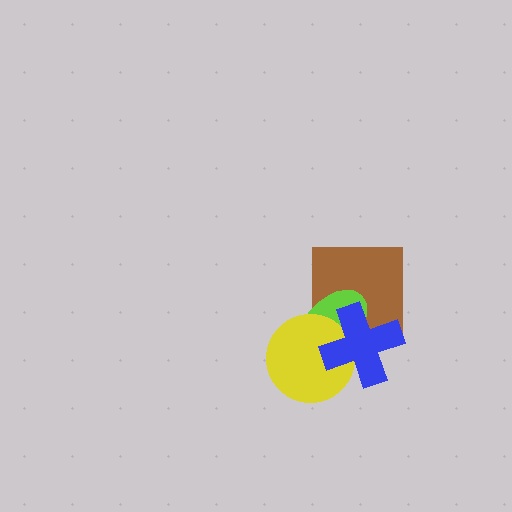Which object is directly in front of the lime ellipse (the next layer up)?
The yellow circle is directly in front of the lime ellipse.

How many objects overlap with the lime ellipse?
3 objects overlap with the lime ellipse.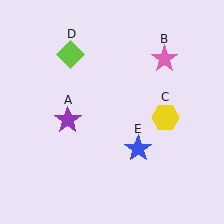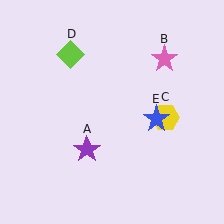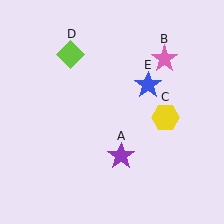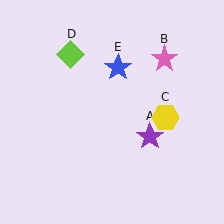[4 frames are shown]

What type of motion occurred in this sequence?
The purple star (object A), blue star (object E) rotated counterclockwise around the center of the scene.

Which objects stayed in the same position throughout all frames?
Pink star (object B) and yellow hexagon (object C) and lime diamond (object D) remained stationary.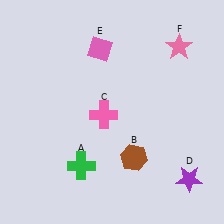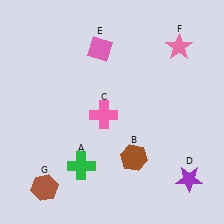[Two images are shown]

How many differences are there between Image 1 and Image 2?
There is 1 difference between the two images.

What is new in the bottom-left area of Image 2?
A brown hexagon (G) was added in the bottom-left area of Image 2.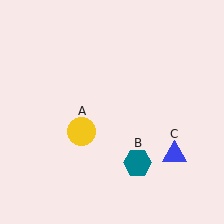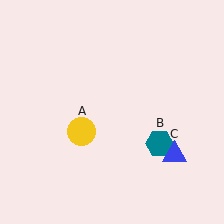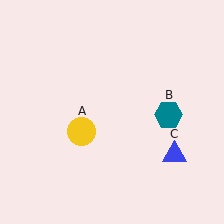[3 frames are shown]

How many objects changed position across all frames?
1 object changed position: teal hexagon (object B).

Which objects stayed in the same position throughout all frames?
Yellow circle (object A) and blue triangle (object C) remained stationary.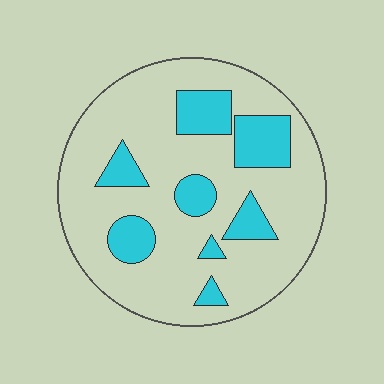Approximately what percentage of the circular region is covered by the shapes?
Approximately 20%.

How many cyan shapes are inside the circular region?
8.